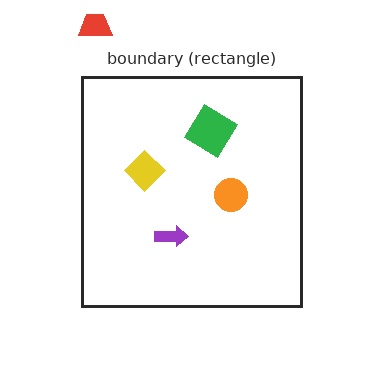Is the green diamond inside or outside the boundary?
Inside.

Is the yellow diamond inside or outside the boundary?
Inside.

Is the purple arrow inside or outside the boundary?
Inside.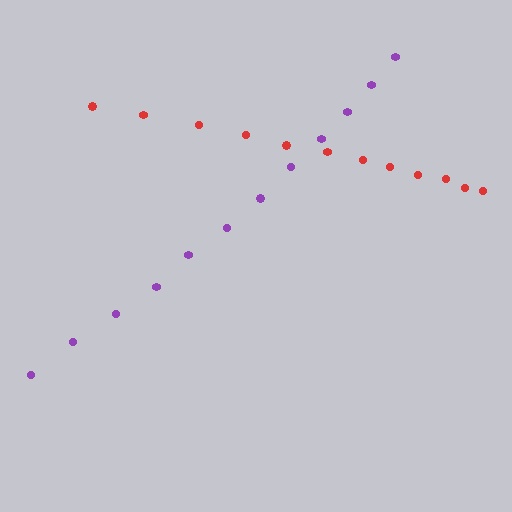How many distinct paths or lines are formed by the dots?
There are 2 distinct paths.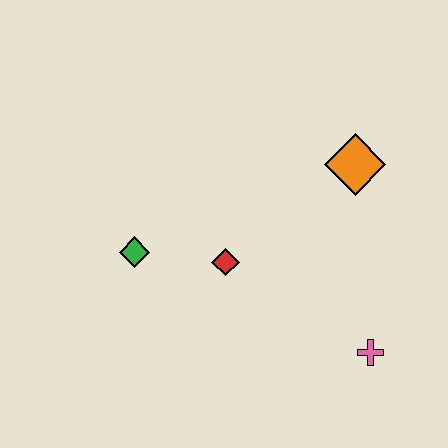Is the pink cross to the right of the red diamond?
Yes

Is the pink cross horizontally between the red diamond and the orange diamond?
No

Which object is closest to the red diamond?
The green diamond is closest to the red diamond.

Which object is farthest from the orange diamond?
The green diamond is farthest from the orange diamond.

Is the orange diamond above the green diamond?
Yes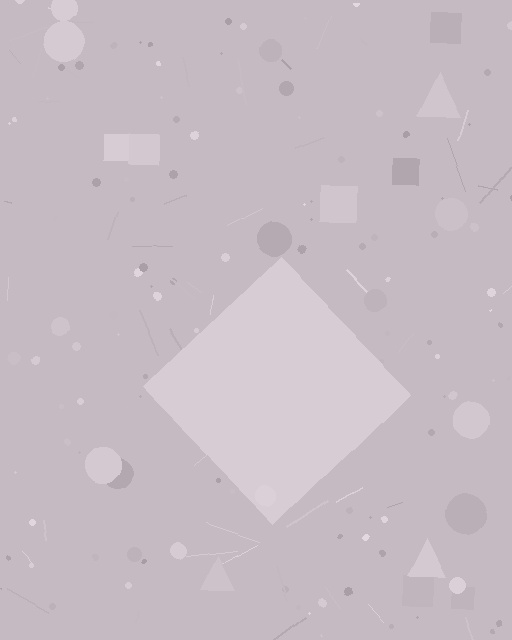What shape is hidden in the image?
A diamond is hidden in the image.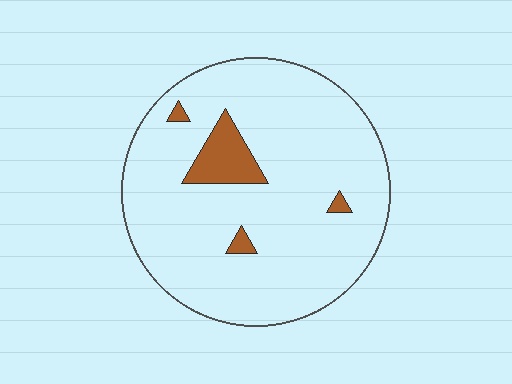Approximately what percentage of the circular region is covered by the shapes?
Approximately 10%.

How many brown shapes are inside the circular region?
4.